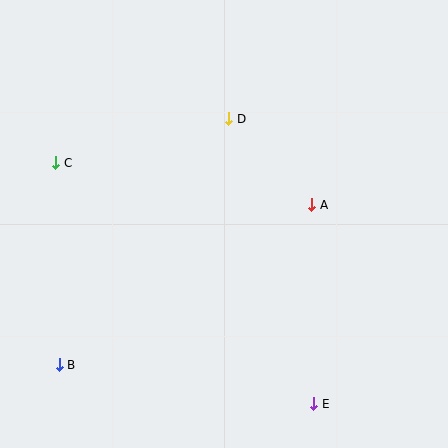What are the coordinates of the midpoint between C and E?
The midpoint between C and E is at (185, 283).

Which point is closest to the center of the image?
Point A at (312, 205) is closest to the center.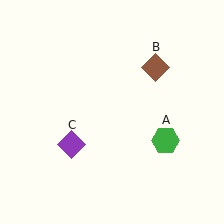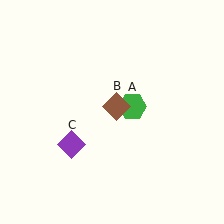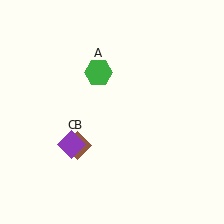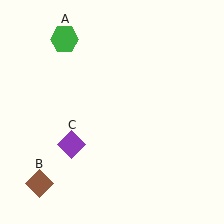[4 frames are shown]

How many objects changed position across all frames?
2 objects changed position: green hexagon (object A), brown diamond (object B).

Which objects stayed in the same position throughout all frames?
Purple diamond (object C) remained stationary.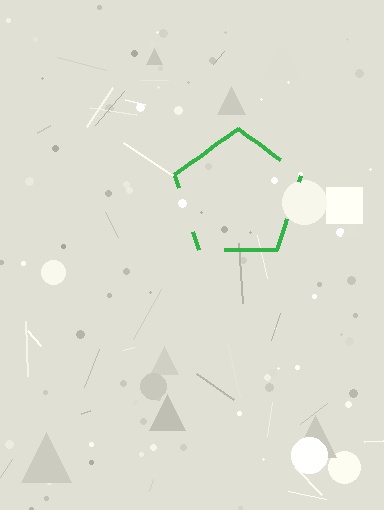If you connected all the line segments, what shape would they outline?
They would outline a pentagon.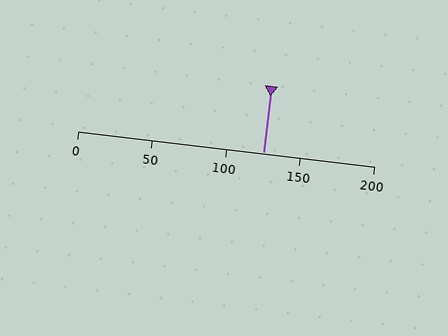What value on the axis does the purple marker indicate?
The marker indicates approximately 125.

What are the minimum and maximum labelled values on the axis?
The axis runs from 0 to 200.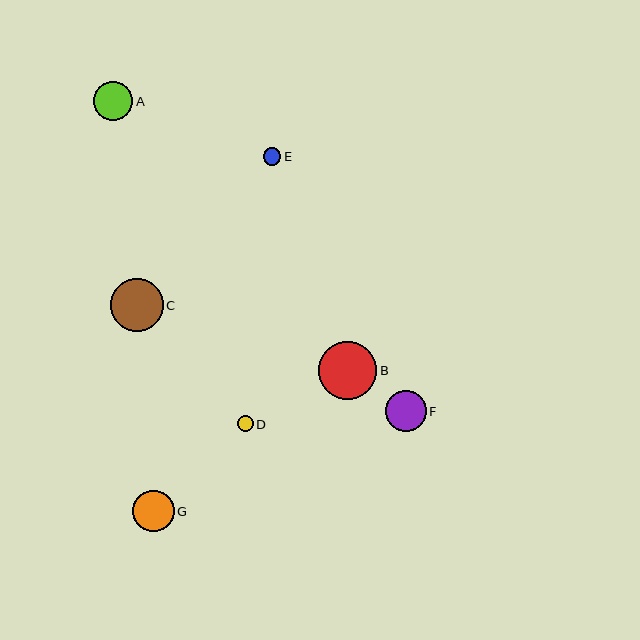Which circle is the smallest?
Circle D is the smallest with a size of approximately 16 pixels.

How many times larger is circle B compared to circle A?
Circle B is approximately 1.5 times the size of circle A.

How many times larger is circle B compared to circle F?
Circle B is approximately 1.4 times the size of circle F.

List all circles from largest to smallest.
From largest to smallest: B, C, G, F, A, E, D.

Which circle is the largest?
Circle B is the largest with a size of approximately 58 pixels.